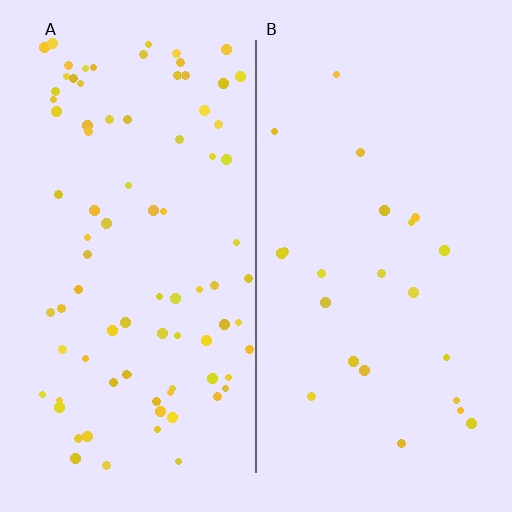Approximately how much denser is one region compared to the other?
Approximately 3.8× — region A over region B.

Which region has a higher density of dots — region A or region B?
A (the left).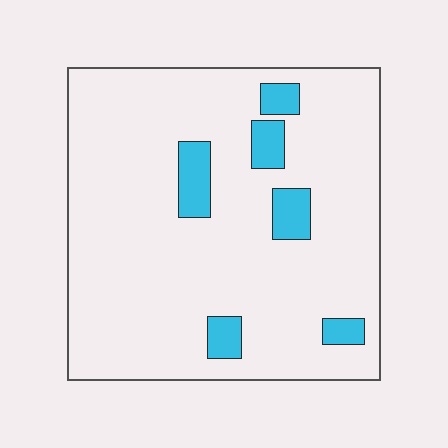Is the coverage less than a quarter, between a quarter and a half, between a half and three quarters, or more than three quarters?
Less than a quarter.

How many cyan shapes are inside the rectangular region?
6.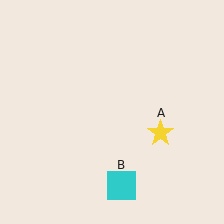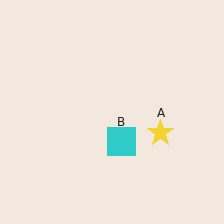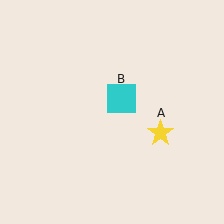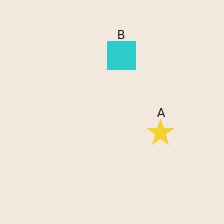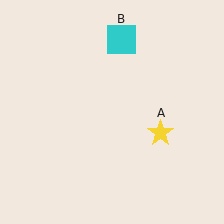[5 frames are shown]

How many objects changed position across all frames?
1 object changed position: cyan square (object B).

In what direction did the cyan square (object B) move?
The cyan square (object B) moved up.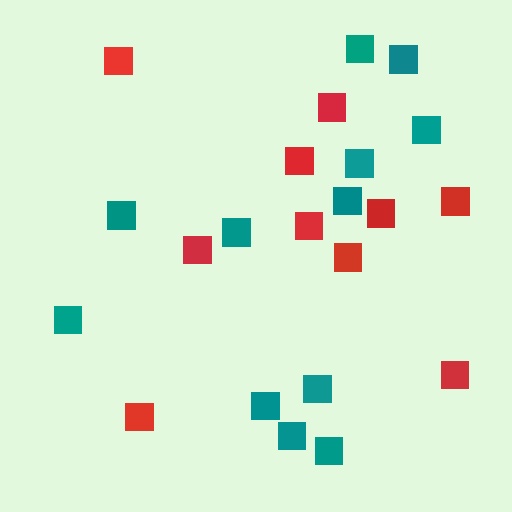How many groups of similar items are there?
There are 2 groups: one group of red squares (10) and one group of teal squares (12).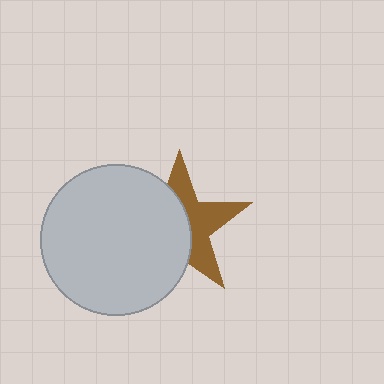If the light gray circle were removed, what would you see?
You would see the complete brown star.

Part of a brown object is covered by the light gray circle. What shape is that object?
It is a star.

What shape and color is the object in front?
The object in front is a light gray circle.